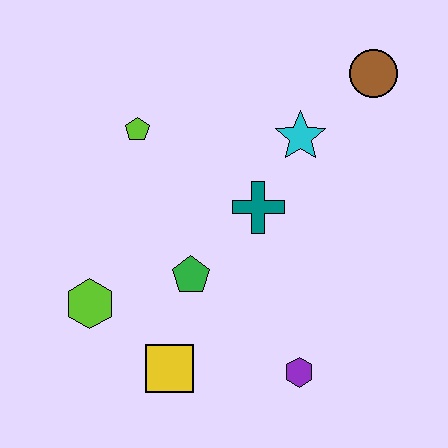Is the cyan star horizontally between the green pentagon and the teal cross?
No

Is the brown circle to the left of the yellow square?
No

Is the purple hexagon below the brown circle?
Yes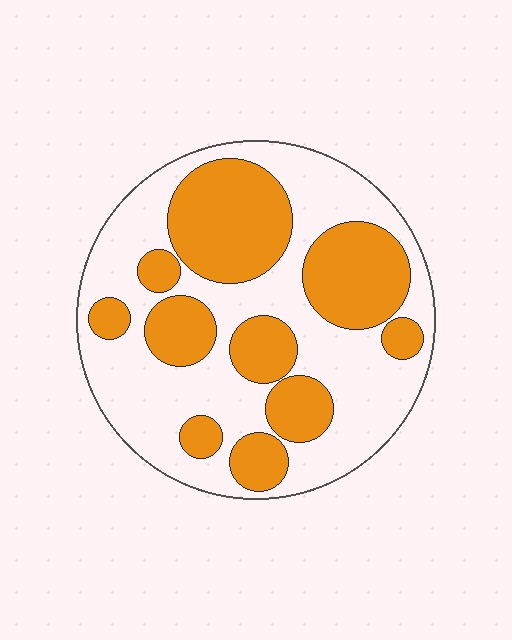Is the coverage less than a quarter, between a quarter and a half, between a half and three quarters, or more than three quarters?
Between a quarter and a half.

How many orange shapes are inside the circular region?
10.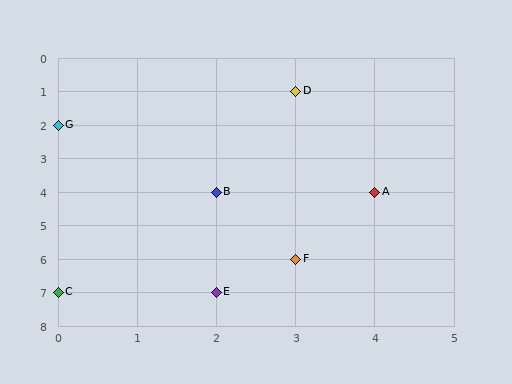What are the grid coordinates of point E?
Point E is at grid coordinates (2, 7).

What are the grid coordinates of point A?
Point A is at grid coordinates (4, 4).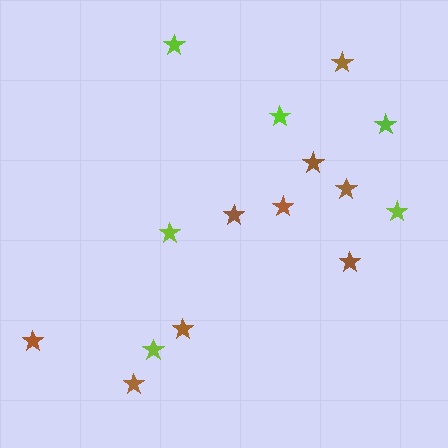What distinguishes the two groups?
There are 2 groups: one group of brown stars (9) and one group of lime stars (6).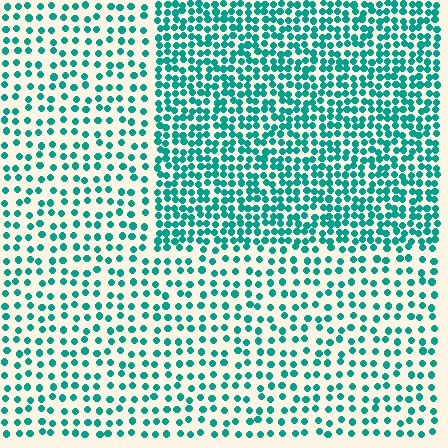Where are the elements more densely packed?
The elements are more densely packed inside the rectangle boundary.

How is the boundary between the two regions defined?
The boundary is defined by a change in element density (approximately 2.0x ratio). All elements are the same color, size, and shape.